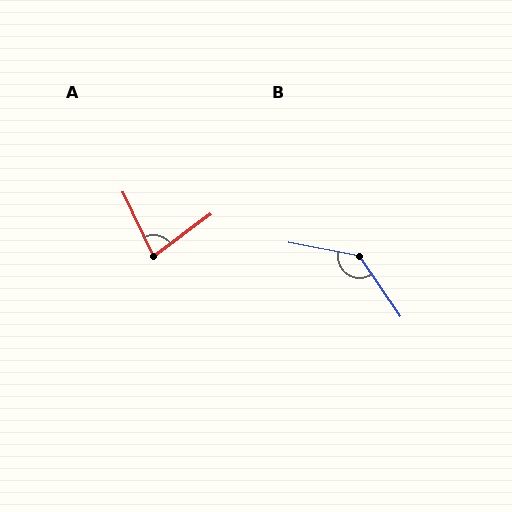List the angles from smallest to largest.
A (79°), B (135°).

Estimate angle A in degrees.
Approximately 79 degrees.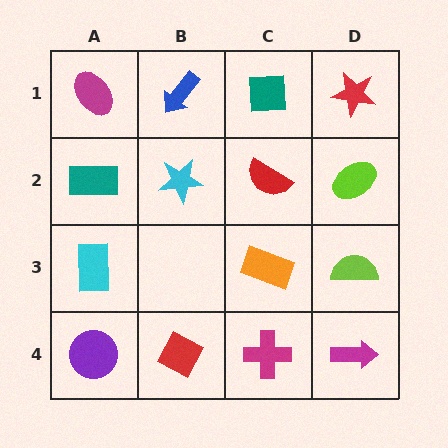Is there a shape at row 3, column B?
No, that cell is empty.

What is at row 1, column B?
A blue arrow.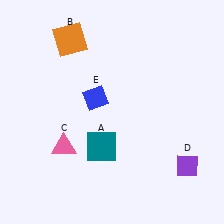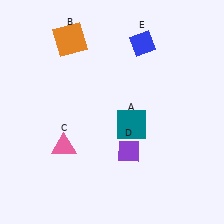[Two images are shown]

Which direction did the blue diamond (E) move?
The blue diamond (E) moved up.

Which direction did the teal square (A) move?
The teal square (A) moved right.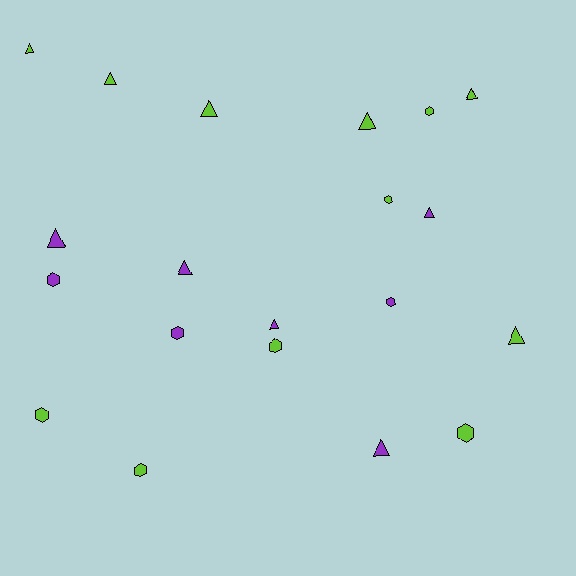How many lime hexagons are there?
There are 6 lime hexagons.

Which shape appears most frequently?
Triangle, with 11 objects.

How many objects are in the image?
There are 20 objects.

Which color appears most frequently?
Lime, with 12 objects.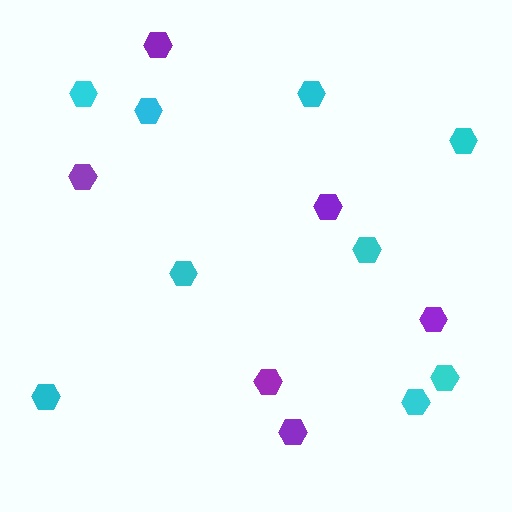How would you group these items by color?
There are 2 groups: one group of cyan hexagons (9) and one group of purple hexagons (6).